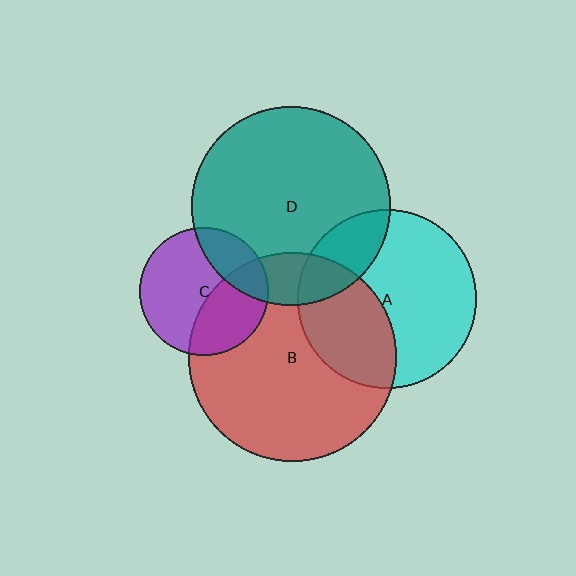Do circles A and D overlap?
Yes.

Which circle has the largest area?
Circle B (red).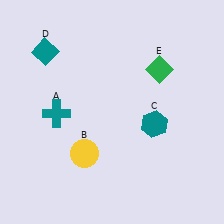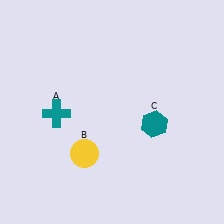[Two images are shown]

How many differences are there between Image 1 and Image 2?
There are 2 differences between the two images.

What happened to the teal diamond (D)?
The teal diamond (D) was removed in Image 2. It was in the top-left area of Image 1.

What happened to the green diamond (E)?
The green diamond (E) was removed in Image 2. It was in the top-right area of Image 1.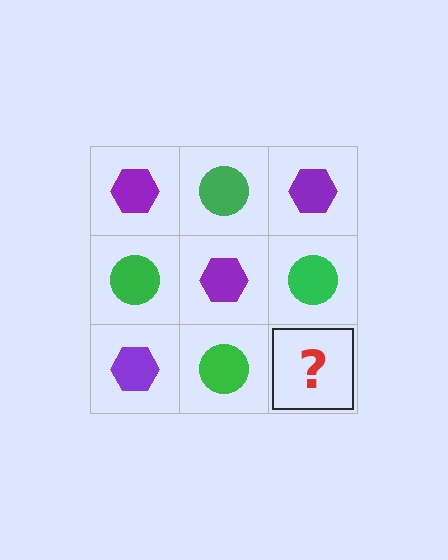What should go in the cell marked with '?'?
The missing cell should contain a purple hexagon.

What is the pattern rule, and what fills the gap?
The rule is that it alternates purple hexagon and green circle in a checkerboard pattern. The gap should be filled with a purple hexagon.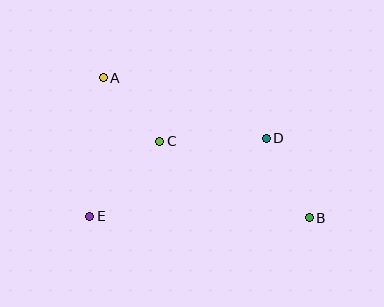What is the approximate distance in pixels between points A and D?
The distance between A and D is approximately 174 pixels.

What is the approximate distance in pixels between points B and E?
The distance between B and E is approximately 219 pixels.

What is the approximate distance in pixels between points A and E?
The distance between A and E is approximately 139 pixels.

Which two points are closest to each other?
Points A and C are closest to each other.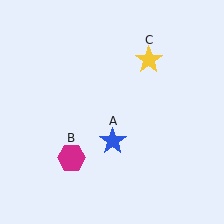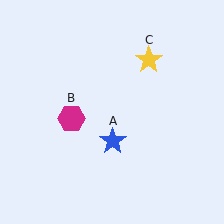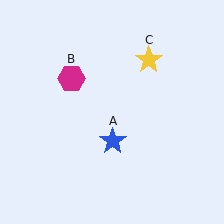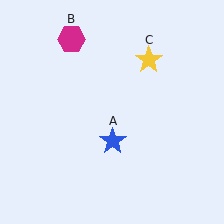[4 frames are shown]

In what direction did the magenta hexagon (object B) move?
The magenta hexagon (object B) moved up.